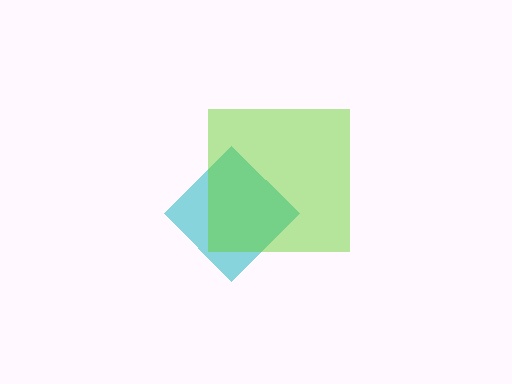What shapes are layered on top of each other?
The layered shapes are: a cyan diamond, a lime square.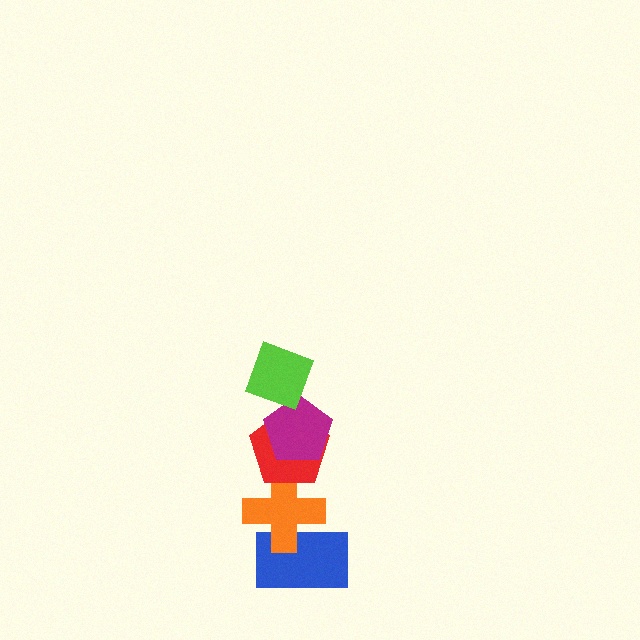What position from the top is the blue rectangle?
The blue rectangle is 5th from the top.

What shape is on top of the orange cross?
The red pentagon is on top of the orange cross.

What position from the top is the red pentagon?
The red pentagon is 3rd from the top.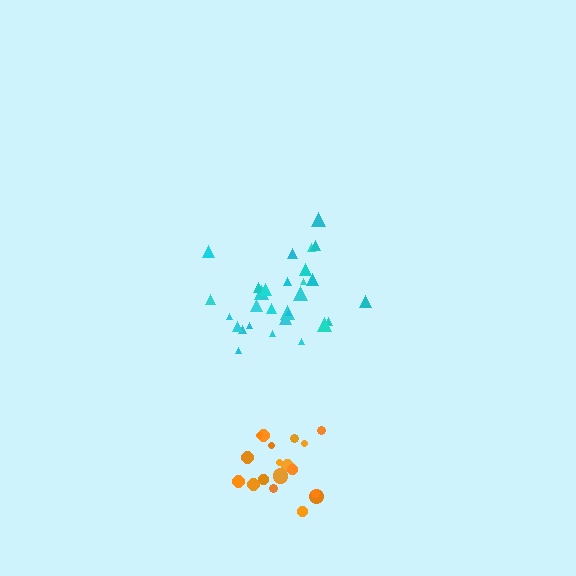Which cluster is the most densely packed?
Orange.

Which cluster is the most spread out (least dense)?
Cyan.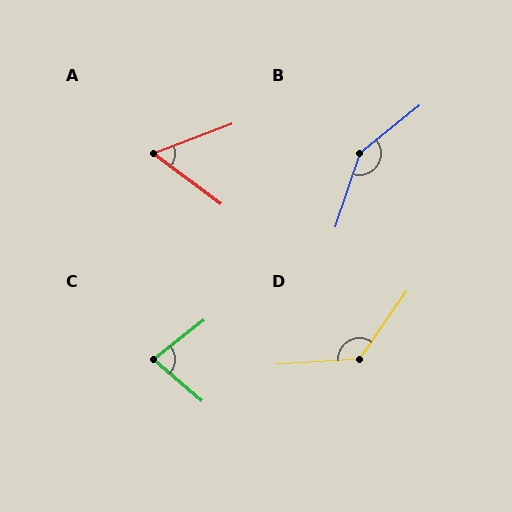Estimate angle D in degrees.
Approximately 128 degrees.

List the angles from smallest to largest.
A (58°), C (78°), D (128°), B (147°).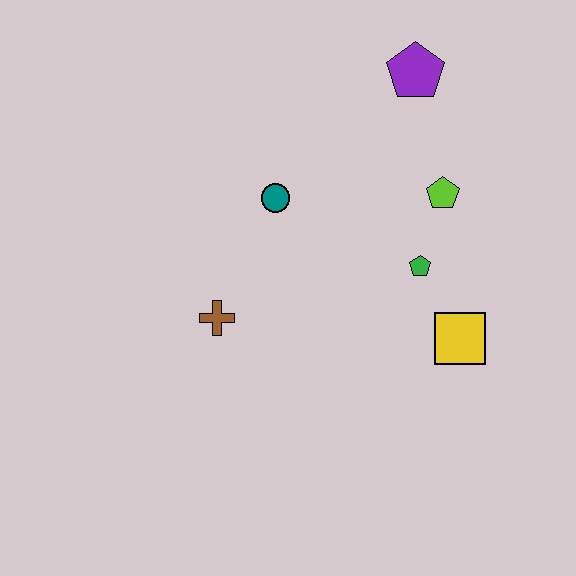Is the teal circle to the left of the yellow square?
Yes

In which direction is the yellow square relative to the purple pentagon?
The yellow square is below the purple pentagon.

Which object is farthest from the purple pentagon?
The brown cross is farthest from the purple pentagon.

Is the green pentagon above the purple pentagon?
No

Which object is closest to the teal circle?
The brown cross is closest to the teal circle.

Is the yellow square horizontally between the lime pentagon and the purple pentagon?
No